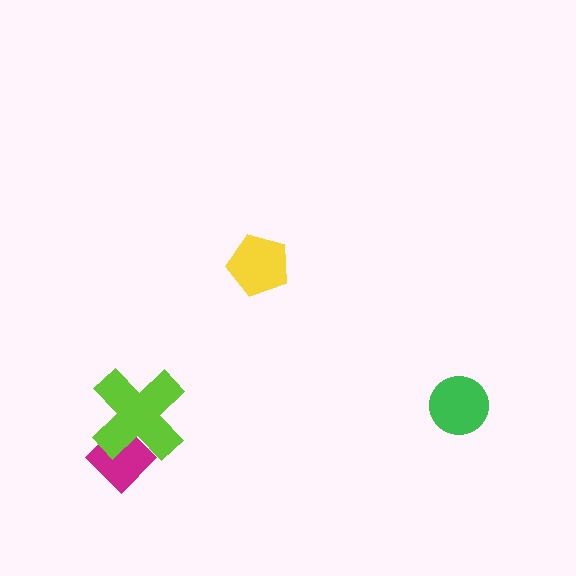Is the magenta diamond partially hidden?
Yes, it is partially covered by another shape.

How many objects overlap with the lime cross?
1 object overlaps with the lime cross.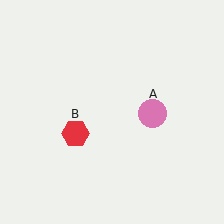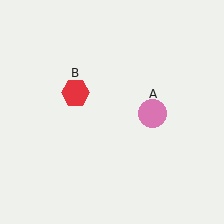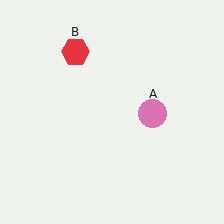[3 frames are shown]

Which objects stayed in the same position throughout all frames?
Pink circle (object A) remained stationary.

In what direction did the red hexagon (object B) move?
The red hexagon (object B) moved up.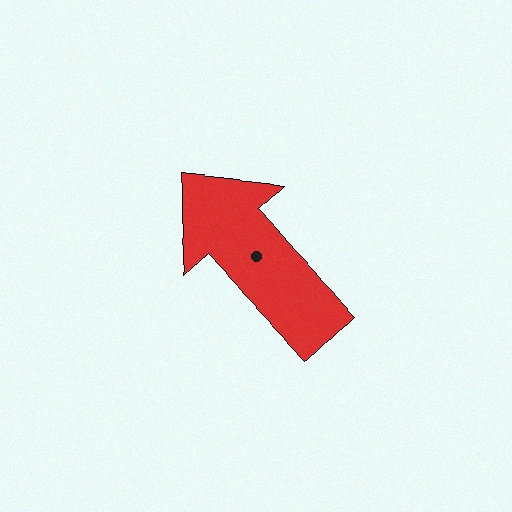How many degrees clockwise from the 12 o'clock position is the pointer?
Approximately 317 degrees.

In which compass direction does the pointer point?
Northwest.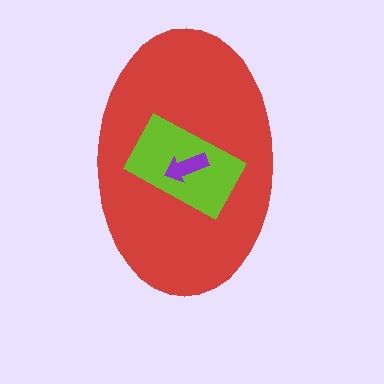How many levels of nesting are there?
3.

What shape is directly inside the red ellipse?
The lime rectangle.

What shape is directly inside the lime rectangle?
The purple arrow.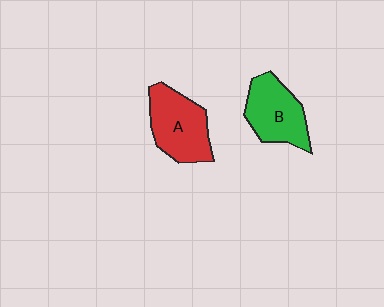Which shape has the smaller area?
Shape B (green).